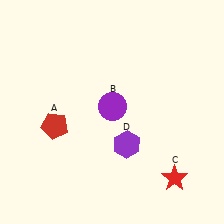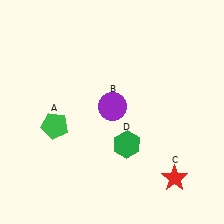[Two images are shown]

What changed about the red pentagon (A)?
In Image 1, A is red. In Image 2, it changed to green.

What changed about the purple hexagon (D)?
In Image 1, D is purple. In Image 2, it changed to green.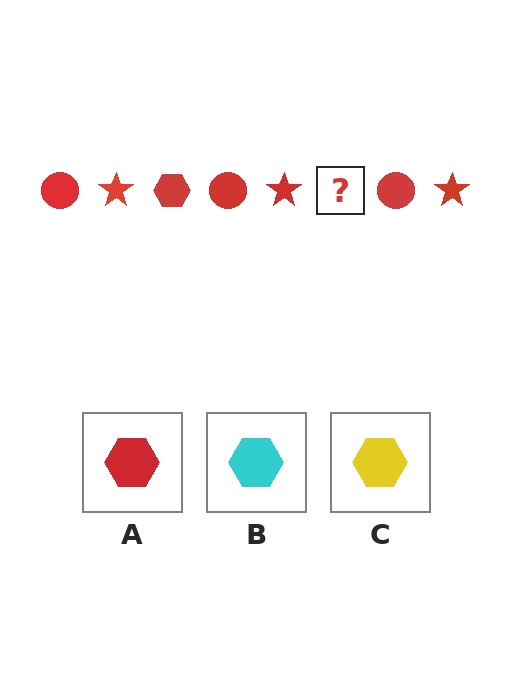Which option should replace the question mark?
Option A.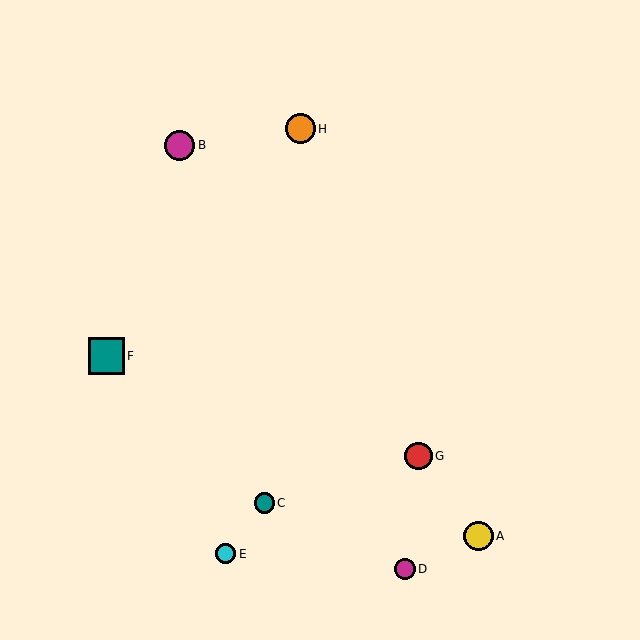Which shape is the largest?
The teal square (labeled F) is the largest.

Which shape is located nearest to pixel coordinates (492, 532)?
The yellow circle (labeled A) at (479, 536) is nearest to that location.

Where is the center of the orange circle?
The center of the orange circle is at (300, 129).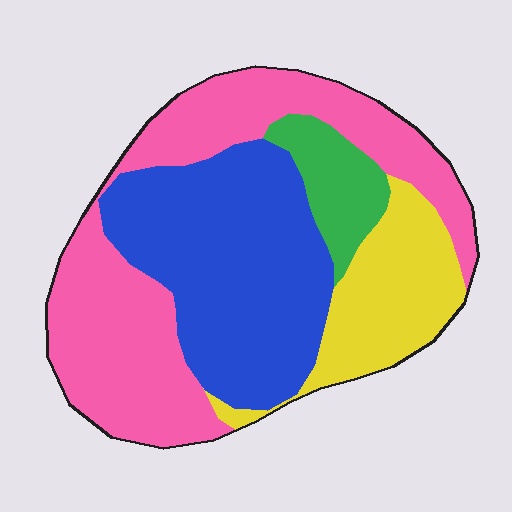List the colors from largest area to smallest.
From largest to smallest: pink, blue, yellow, green.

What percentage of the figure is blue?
Blue takes up between a quarter and a half of the figure.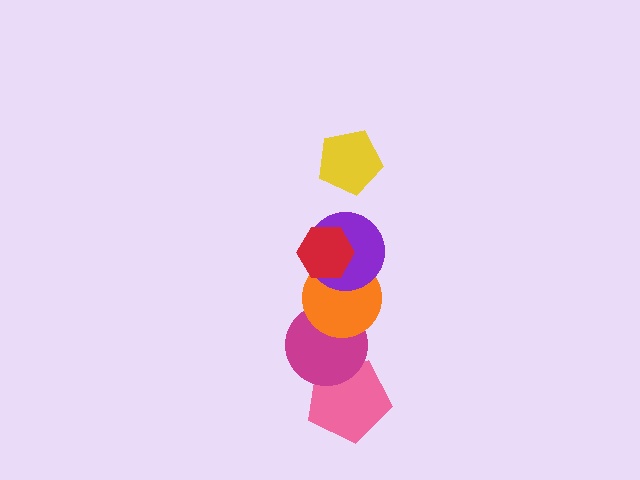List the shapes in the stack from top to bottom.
From top to bottom: the yellow pentagon, the red hexagon, the purple circle, the orange circle, the magenta circle, the pink pentagon.